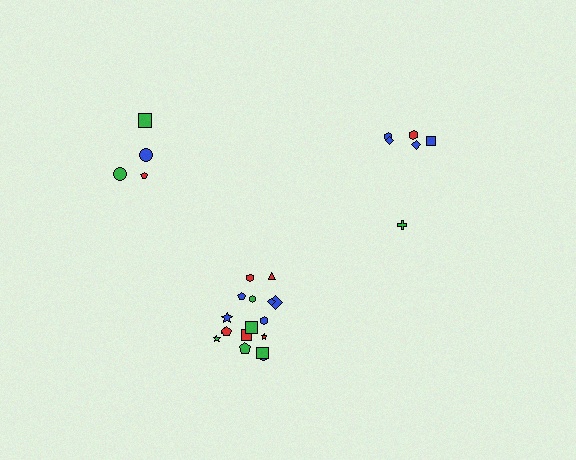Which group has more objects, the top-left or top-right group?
The top-right group.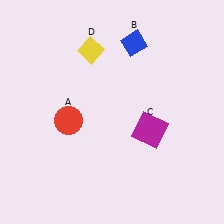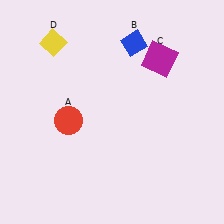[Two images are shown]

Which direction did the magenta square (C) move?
The magenta square (C) moved up.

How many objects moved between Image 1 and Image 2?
2 objects moved between the two images.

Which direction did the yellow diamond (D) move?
The yellow diamond (D) moved left.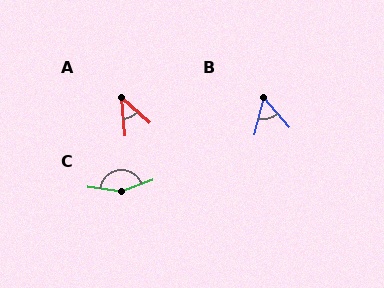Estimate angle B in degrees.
Approximately 55 degrees.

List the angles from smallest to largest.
A (42°), B (55°), C (152°).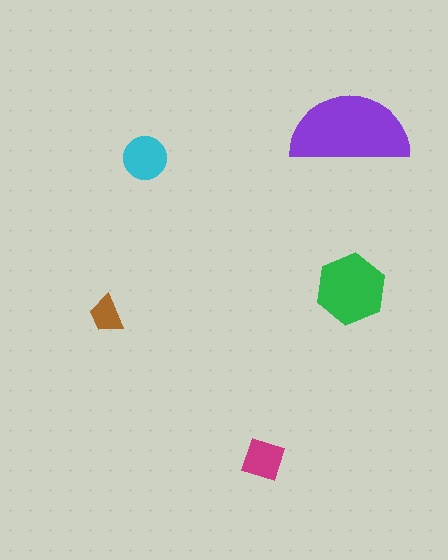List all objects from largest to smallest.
The purple semicircle, the green hexagon, the cyan circle, the magenta diamond, the brown trapezoid.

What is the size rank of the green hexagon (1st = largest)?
2nd.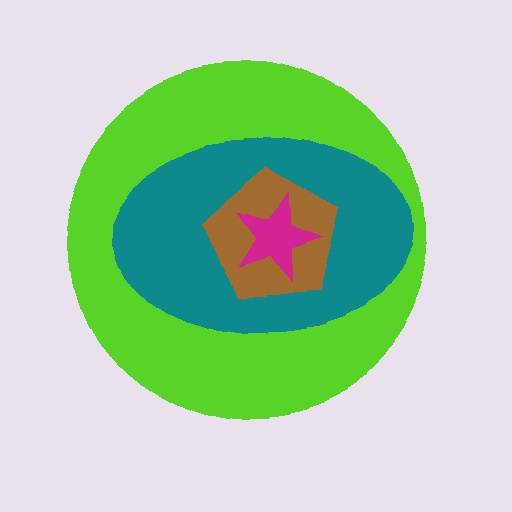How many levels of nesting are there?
4.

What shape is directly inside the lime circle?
The teal ellipse.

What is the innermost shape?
The magenta star.